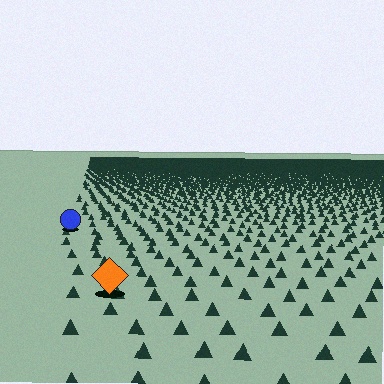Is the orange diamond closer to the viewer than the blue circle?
Yes. The orange diamond is closer — you can tell from the texture gradient: the ground texture is coarser near it.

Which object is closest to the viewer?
The orange diamond is closest. The texture marks near it are larger and more spread out.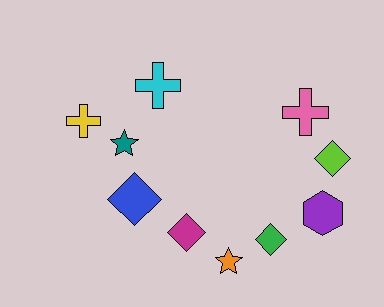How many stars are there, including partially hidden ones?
There are 2 stars.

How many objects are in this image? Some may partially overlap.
There are 10 objects.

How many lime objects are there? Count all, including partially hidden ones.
There is 1 lime object.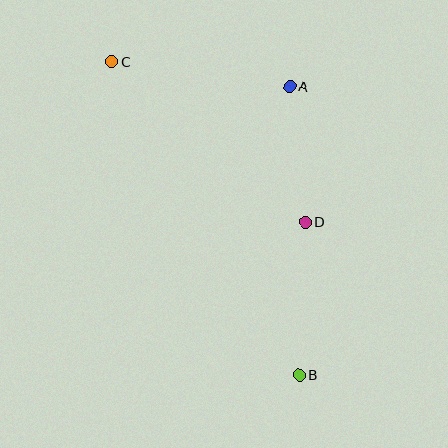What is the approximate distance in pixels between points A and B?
The distance between A and B is approximately 289 pixels.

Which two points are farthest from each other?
Points B and C are farthest from each other.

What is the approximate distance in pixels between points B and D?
The distance between B and D is approximately 153 pixels.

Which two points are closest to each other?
Points A and D are closest to each other.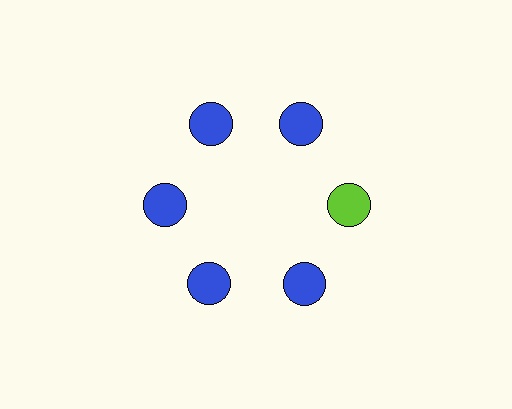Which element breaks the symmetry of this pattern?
The lime circle at roughly the 3 o'clock position breaks the symmetry. All other shapes are blue circles.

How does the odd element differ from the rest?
It has a different color: lime instead of blue.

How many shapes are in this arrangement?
There are 6 shapes arranged in a ring pattern.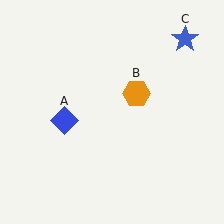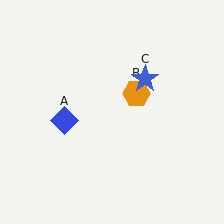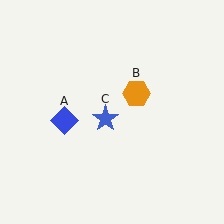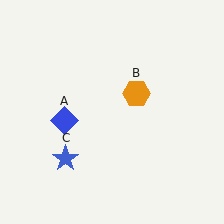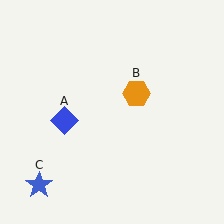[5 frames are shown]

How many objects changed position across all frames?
1 object changed position: blue star (object C).